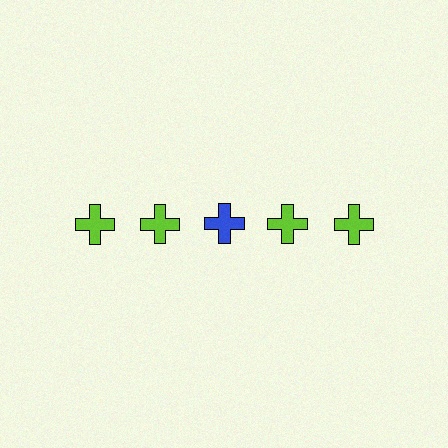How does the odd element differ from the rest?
It has a different color: blue instead of lime.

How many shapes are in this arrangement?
There are 5 shapes arranged in a grid pattern.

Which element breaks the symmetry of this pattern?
The blue cross in the top row, center column breaks the symmetry. All other shapes are lime crosses.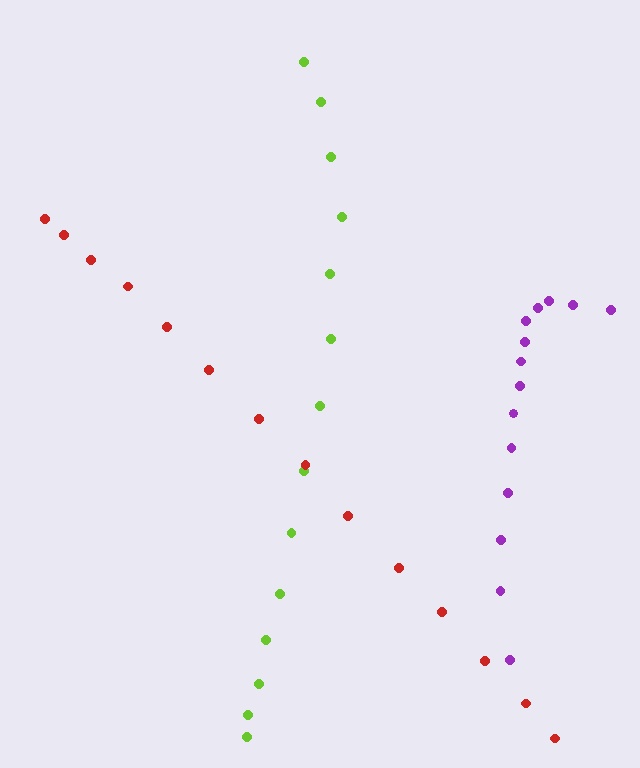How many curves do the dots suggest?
There are 3 distinct paths.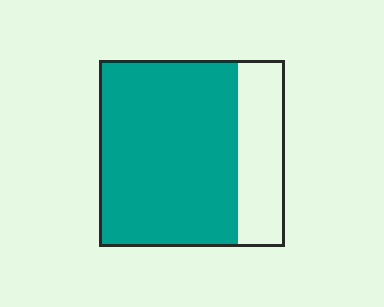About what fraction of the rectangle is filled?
About three quarters (3/4).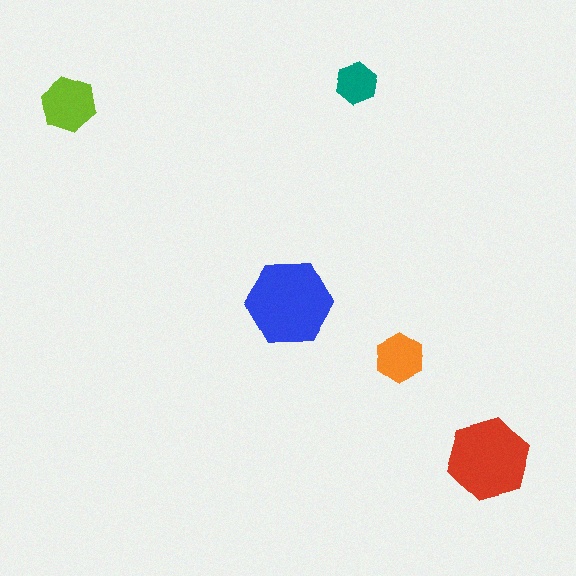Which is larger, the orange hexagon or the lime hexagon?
The lime one.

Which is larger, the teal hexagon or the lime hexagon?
The lime one.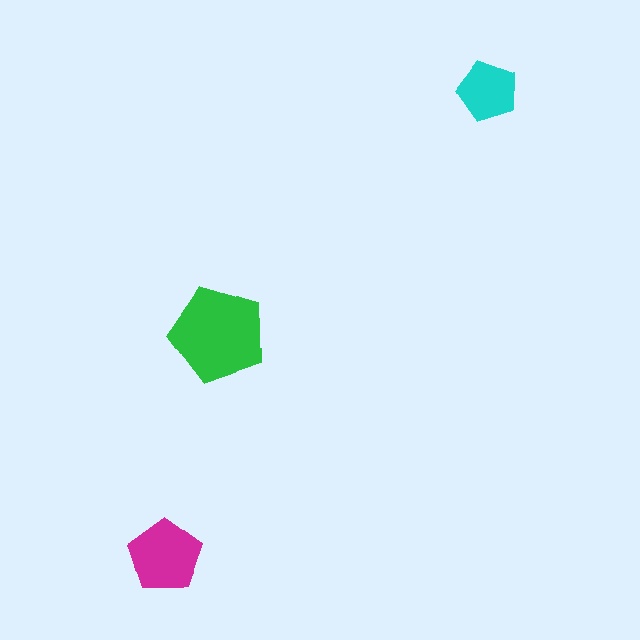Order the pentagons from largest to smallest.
the green one, the magenta one, the cyan one.